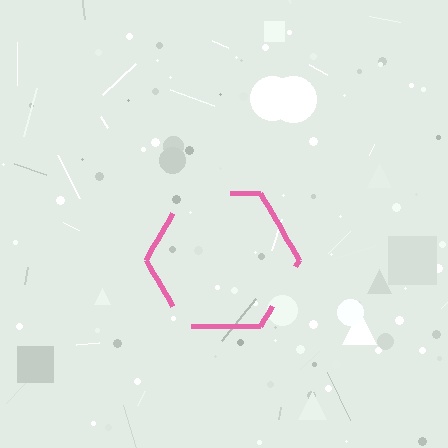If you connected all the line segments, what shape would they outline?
They would outline a hexagon.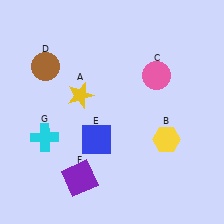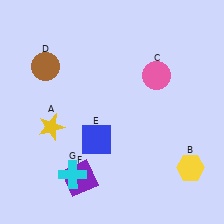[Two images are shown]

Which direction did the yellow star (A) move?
The yellow star (A) moved down.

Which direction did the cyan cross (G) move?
The cyan cross (G) moved down.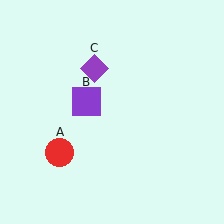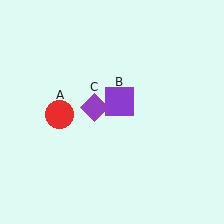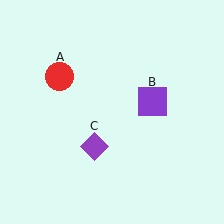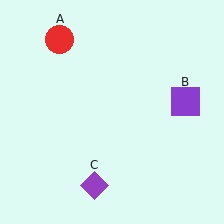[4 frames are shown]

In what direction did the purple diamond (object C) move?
The purple diamond (object C) moved down.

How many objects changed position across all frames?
3 objects changed position: red circle (object A), purple square (object B), purple diamond (object C).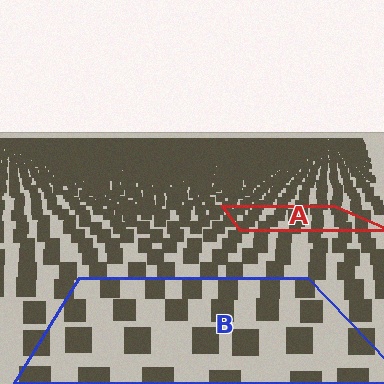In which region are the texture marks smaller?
The texture marks are smaller in region A, because it is farther away.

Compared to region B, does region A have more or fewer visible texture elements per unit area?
Region A has more texture elements per unit area — they are packed more densely because it is farther away.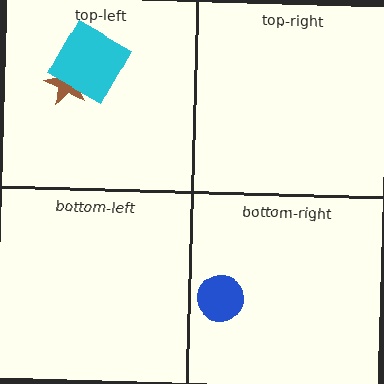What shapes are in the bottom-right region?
The blue circle.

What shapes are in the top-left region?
The brown star, the cyan square.